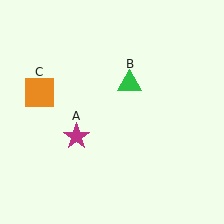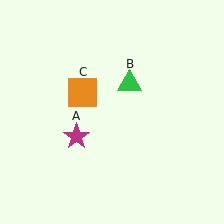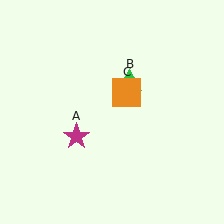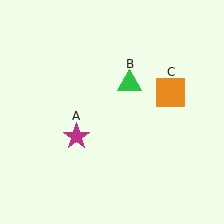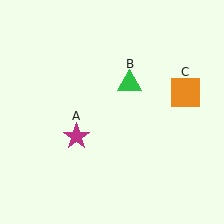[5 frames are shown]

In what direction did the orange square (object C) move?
The orange square (object C) moved right.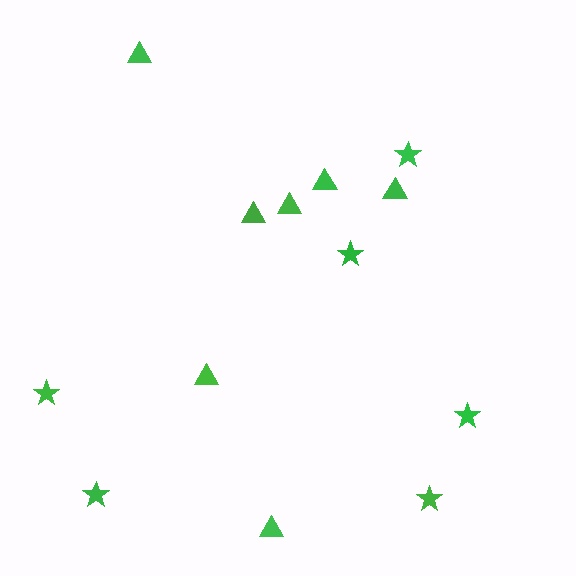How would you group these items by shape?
There are 2 groups: one group of stars (6) and one group of triangles (7).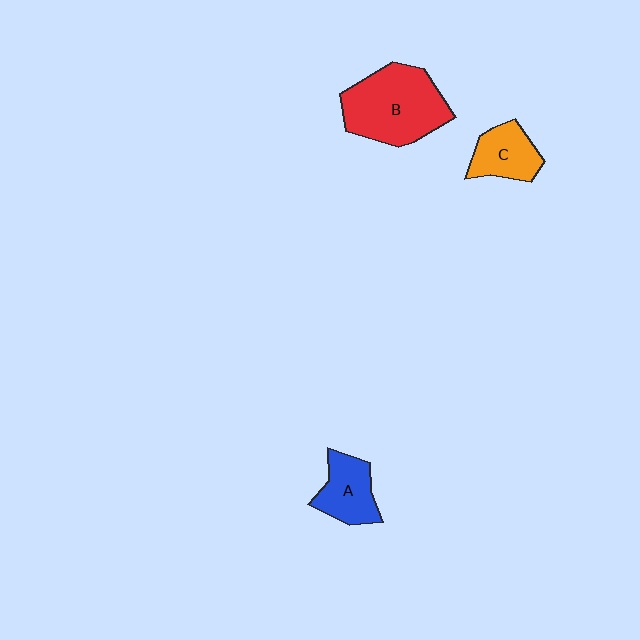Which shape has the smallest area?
Shape C (orange).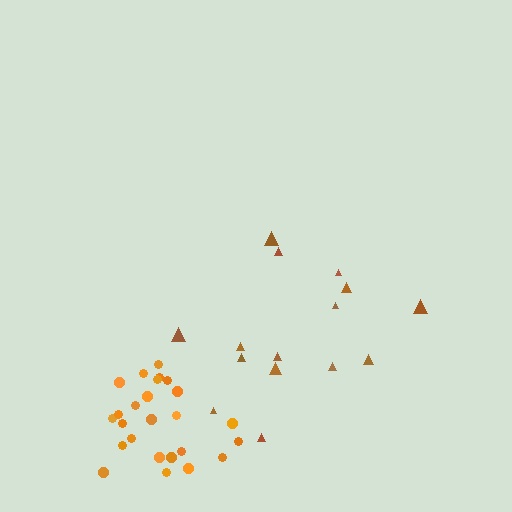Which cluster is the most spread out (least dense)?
Brown.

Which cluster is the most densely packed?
Orange.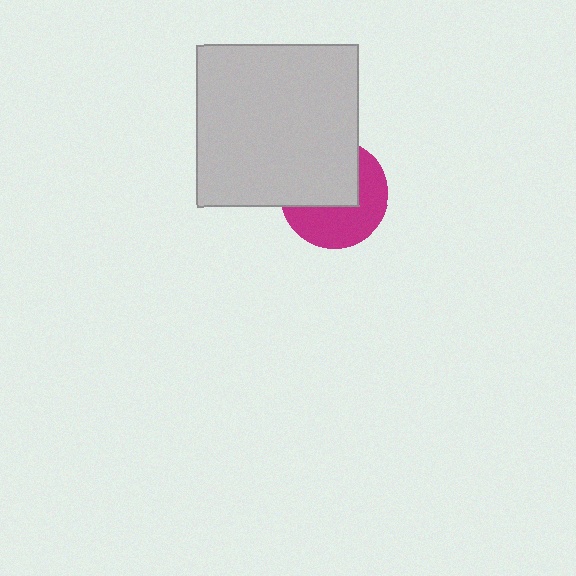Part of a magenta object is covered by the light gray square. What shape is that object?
It is a circle.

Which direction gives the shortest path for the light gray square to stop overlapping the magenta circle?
Moving toward the upper-left gives the shortest separation.